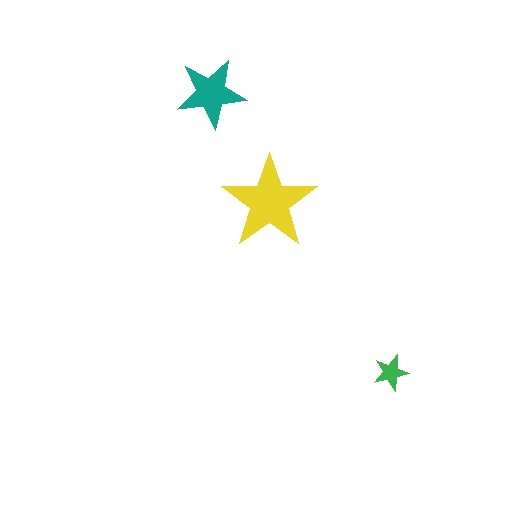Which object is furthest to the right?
The green star is rightmost.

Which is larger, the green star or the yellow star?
The yellow one.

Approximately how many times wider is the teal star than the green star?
About 2 times wider.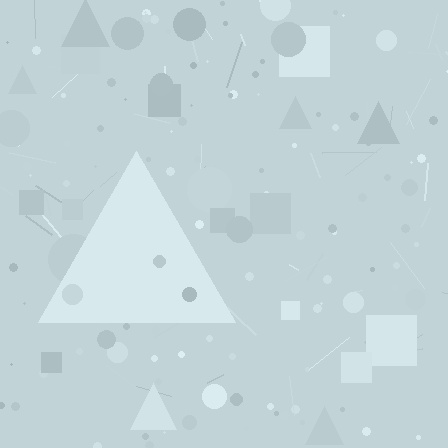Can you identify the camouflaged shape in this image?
The camouflaged shape is a triangle.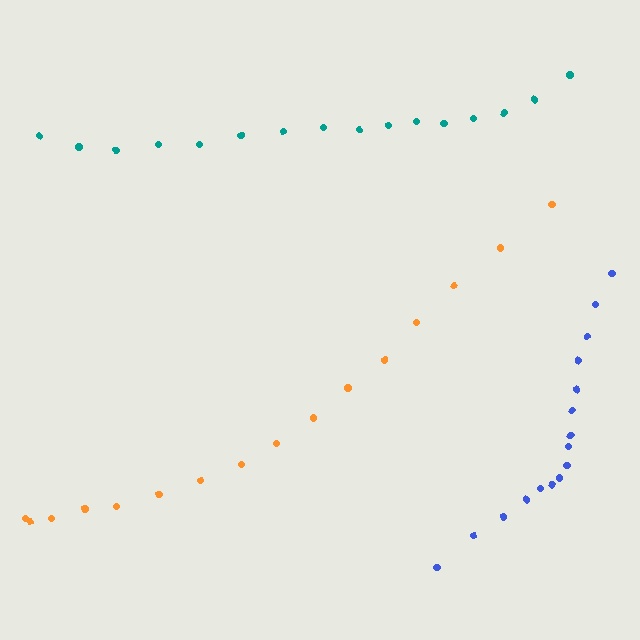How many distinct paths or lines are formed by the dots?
There are 3 distinct paths.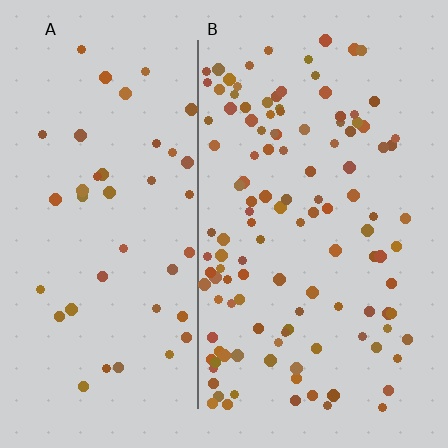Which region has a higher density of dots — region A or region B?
B (the right).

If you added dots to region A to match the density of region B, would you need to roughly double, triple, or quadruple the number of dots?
Approximately triple.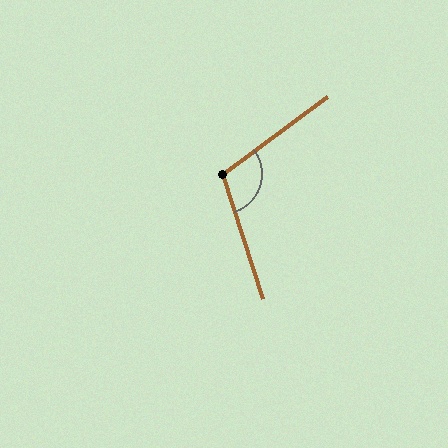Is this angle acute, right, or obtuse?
It is obtuse.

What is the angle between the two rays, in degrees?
Approximately 108 degrees.